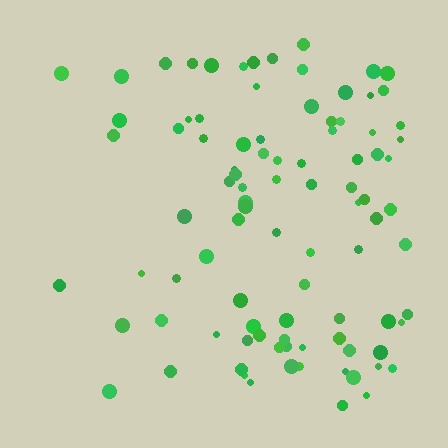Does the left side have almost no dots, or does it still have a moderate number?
Still a moderate number, just noticeably fewer than the right.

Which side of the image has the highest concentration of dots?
The right.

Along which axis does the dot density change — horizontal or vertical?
Horizontal.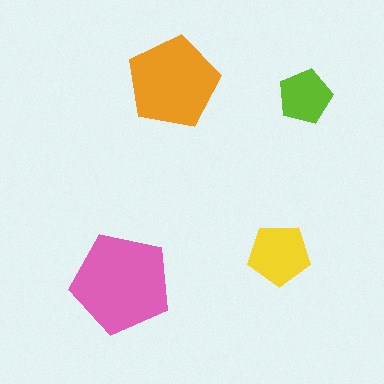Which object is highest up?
The orange pentagon is topmost.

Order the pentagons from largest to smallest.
the pink one, the orange one, the yellow one, the lime one.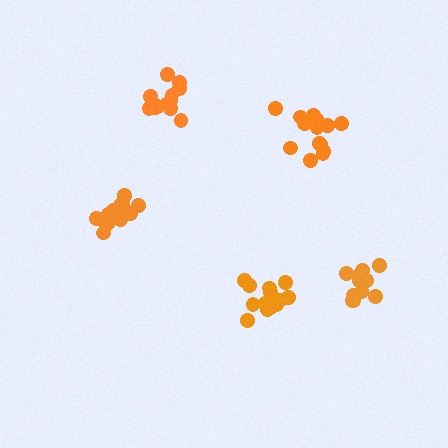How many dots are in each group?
Group 1: 16 dots, Group 2: 17 dots, Group 3: 12 dots, Group 4: 15 dots, Group 5: 11 dots (71 total).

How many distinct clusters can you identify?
There are 5 distinct clusters.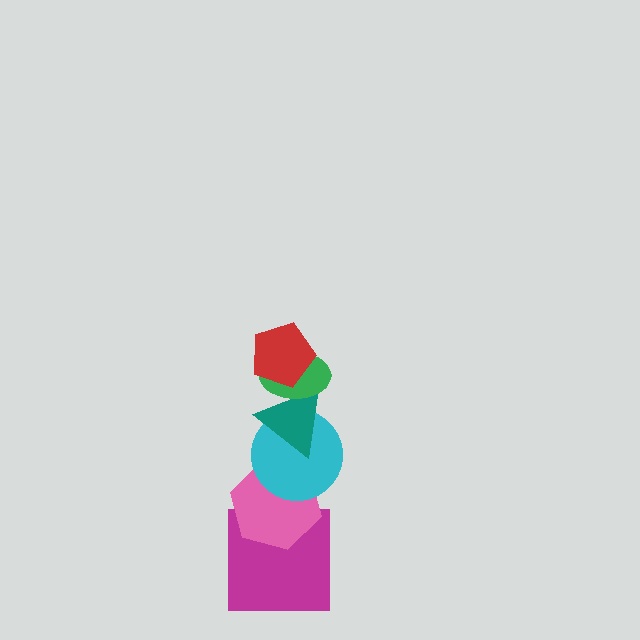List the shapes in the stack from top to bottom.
From top to bottom: the red pentagon, the green ellipse, the teal triangle, the cyan circle, the pink hexagon, the magenta square.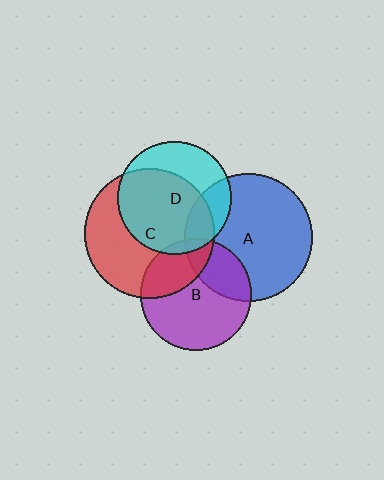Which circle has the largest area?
Circle C (red).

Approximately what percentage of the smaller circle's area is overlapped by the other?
Approximately 15%.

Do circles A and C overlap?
Yes.